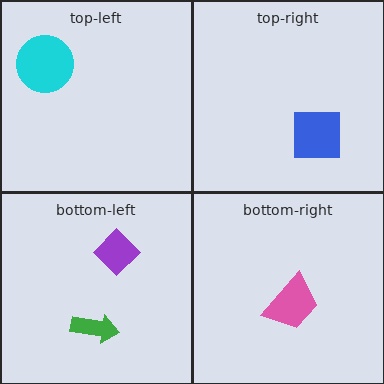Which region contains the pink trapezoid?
The bottom-right region.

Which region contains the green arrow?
The bottom-left region.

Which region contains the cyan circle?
The top-left region.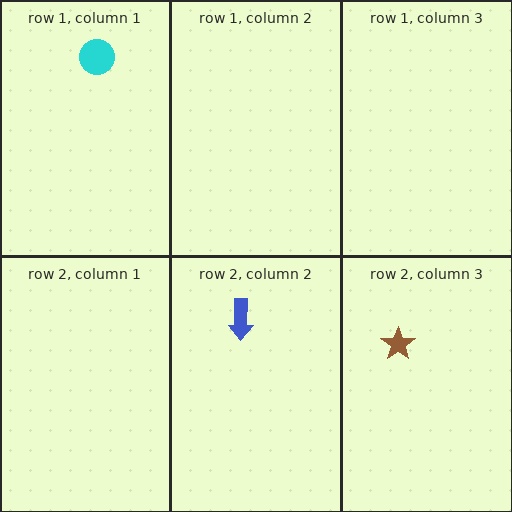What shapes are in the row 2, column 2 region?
The blue arrow.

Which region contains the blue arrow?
The row 2, column 2 region.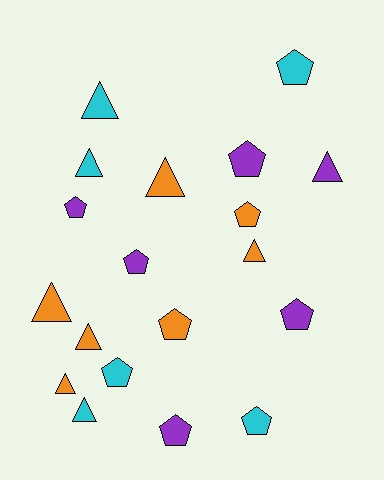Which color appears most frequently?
Orange, with 7 objects.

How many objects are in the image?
There are 19 objects.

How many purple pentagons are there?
There are 5 purple pentagons.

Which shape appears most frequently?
Pentagon, with 10 objects.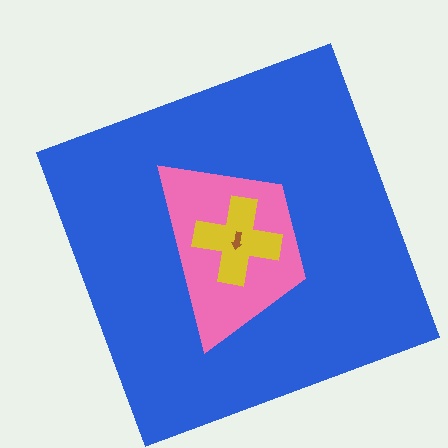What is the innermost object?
The brown arrow.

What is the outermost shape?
The blue square.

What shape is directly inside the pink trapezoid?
The yellow cross.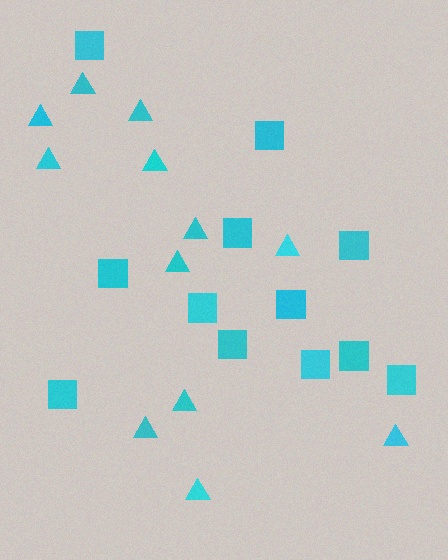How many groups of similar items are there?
There are 2 groups: one group of squares (12) and one group of triangles (12).